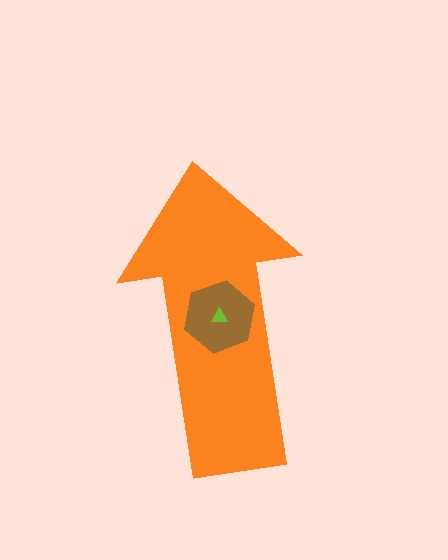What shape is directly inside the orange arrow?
The brown hexagon.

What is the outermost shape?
The orange arrow.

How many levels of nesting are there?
3.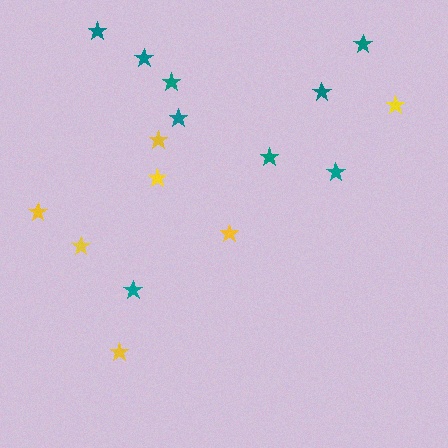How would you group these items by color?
There are 2 groups: one group of yellow stars (7) and one group of teal stars (9).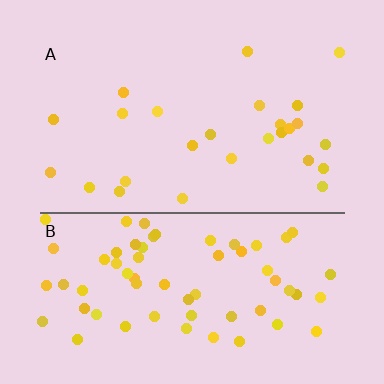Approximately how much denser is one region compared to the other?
Approximately 2.5× — region B over region A.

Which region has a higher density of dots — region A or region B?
B (the bottom).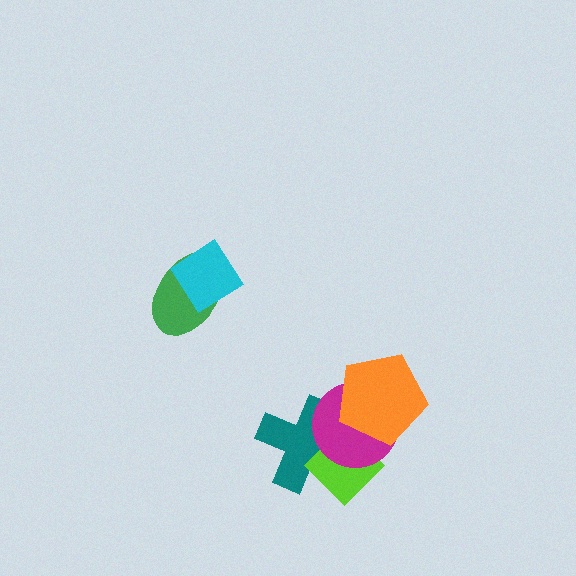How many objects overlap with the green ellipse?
1 object overlaps with the green ellipse.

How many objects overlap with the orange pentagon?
2 objects overlap with the orange pentagon.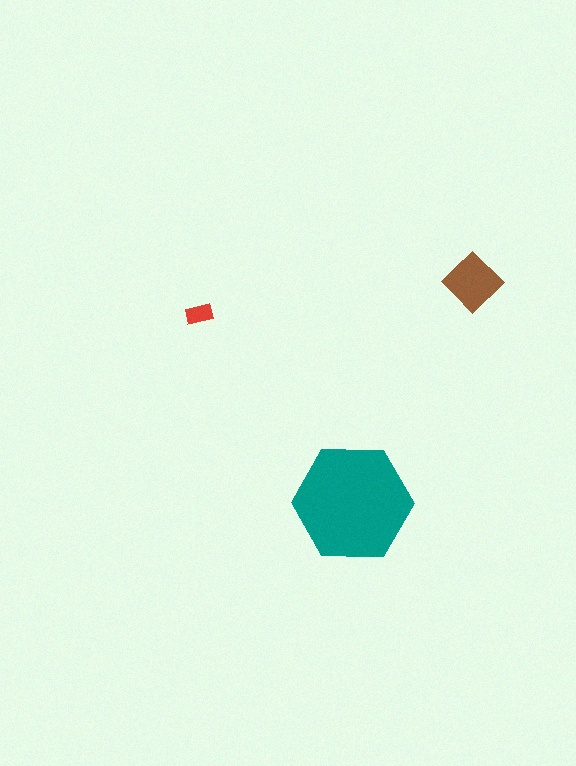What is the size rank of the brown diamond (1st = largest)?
2nd.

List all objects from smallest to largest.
The red rectangle, the brown diamond, the teal hexagon.